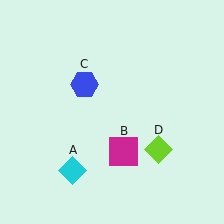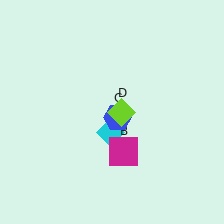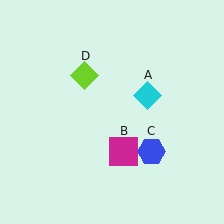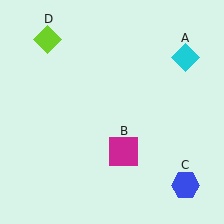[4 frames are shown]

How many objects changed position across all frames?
3 objects changed position: cyan diamond (object A), blue hexagon (object C), lime diamond (object D).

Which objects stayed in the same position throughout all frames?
Magenta square (object B) remained stationary.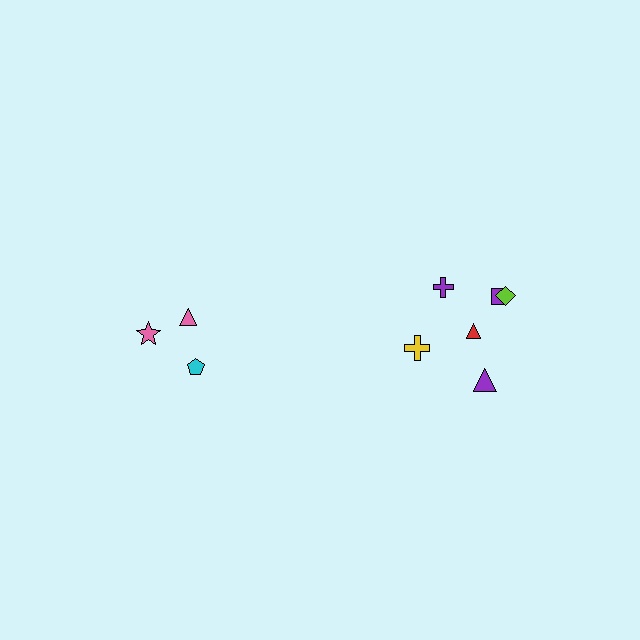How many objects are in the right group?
There are 6 objects.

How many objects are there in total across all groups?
There are 9 objects.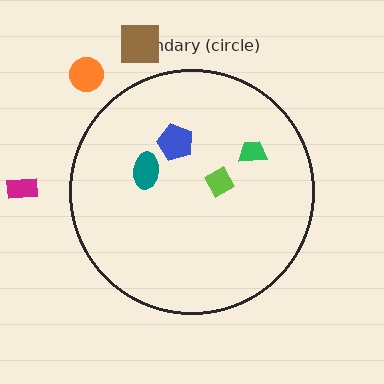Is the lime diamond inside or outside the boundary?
Inside.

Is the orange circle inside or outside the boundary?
Outside.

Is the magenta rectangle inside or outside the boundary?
Outside.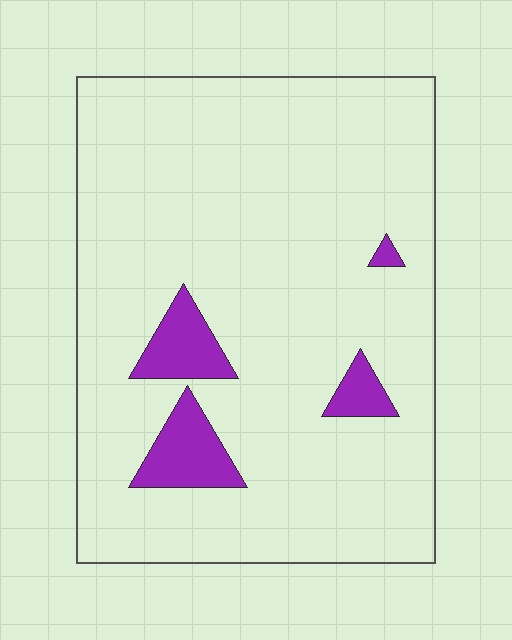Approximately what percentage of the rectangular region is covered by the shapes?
Approximately 10%.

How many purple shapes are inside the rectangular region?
4.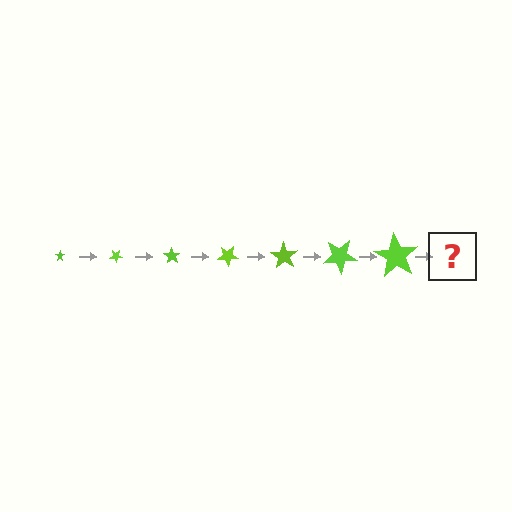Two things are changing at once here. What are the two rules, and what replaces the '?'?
The two rules are that the star grows larger each step and it rotates 35 degrees each step. The '?' should be a star, larger than the previous one and rotated 245 degrees from the start.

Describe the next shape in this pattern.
It should be a star, larger than the previous one and rotated 245 degrees from the start.